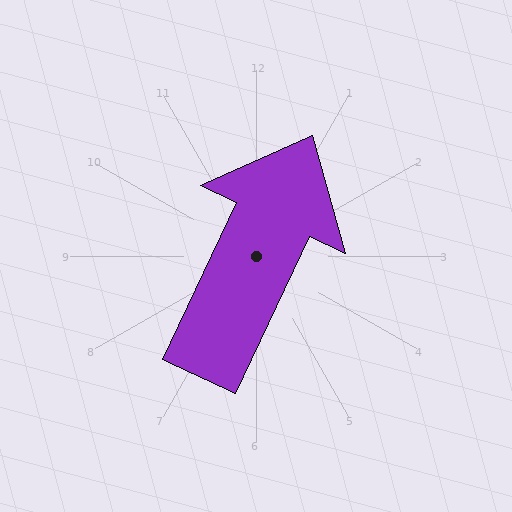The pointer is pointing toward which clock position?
Roughly 1 o'clock.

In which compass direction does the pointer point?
Northeast.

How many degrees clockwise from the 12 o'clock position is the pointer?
Approximately 25 degrees.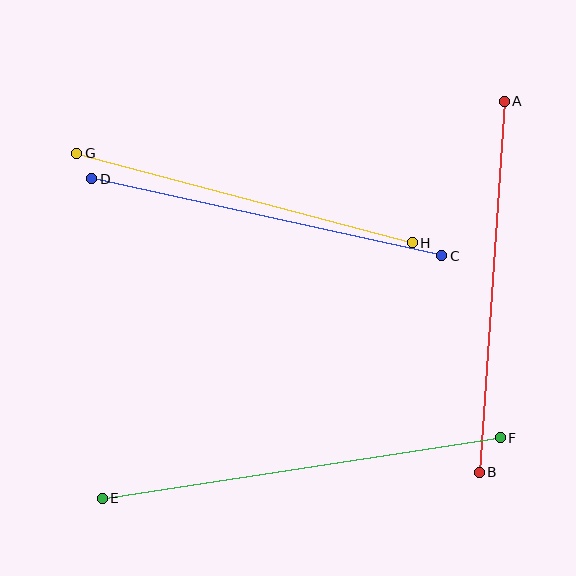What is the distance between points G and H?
The distance is approximately 347 pixels.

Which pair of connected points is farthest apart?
Points E and F are farthest apart.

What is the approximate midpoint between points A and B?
The midpoint is at approximately (492, 287) pixels.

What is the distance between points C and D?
The distance is approximately 358 pixels.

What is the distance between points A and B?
The distance is approximately 372 pixels.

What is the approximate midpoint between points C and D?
The midpoint is at approximately (267, 217) pixels.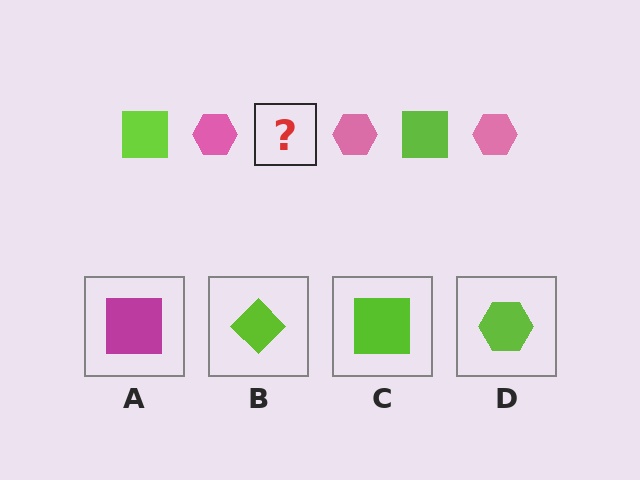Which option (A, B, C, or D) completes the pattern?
C.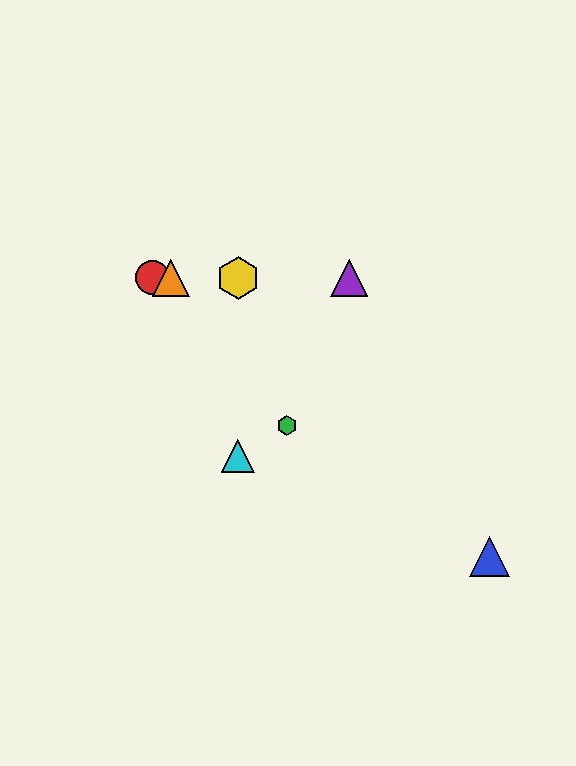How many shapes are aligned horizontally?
4 shapes (the red circle, the yellow hexagon, the purple triangle, the orange triangle) are aligned horizontally.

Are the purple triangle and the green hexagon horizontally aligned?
No, the purple triangle is at y≈278 and the green hexagon is at y≈426.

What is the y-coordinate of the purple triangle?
The purple triangle is at y≈278.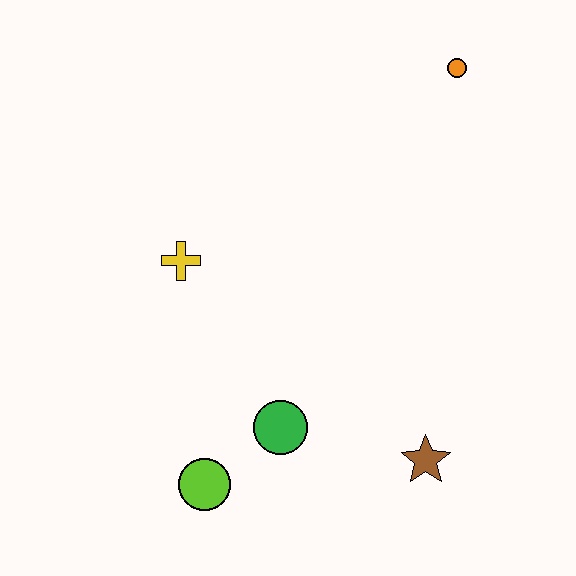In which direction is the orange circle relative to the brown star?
The orange circle is above the brown star.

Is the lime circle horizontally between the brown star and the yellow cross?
Yes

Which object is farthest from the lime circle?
The orange circle is farthest from the lime circle.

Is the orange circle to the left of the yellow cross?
No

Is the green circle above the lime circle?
Yes